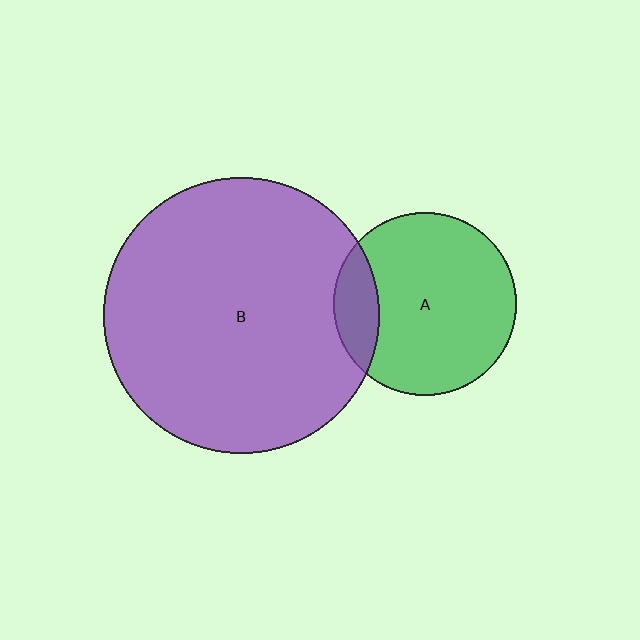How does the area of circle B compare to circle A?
Approximately 2.3 times.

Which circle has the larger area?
Circle B (purple).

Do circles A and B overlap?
Yes.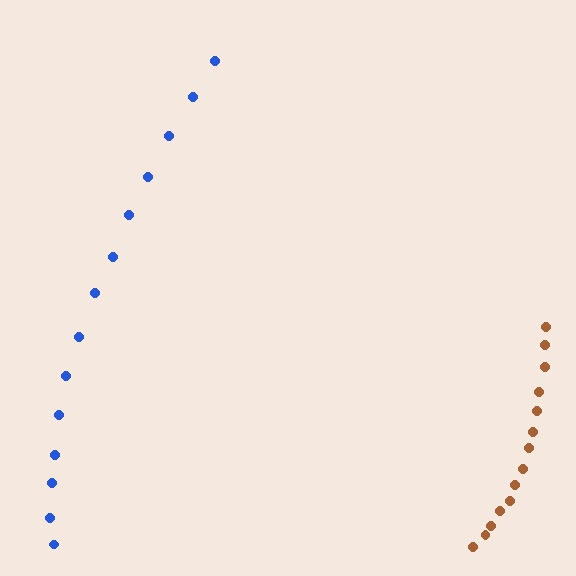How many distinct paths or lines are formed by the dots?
There are 2 distinct paths.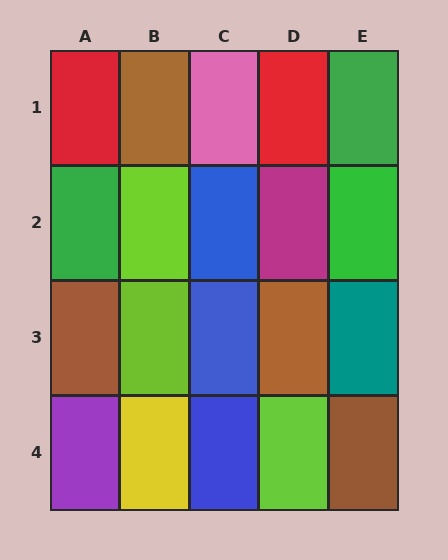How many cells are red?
2 cells are red.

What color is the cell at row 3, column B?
Lime.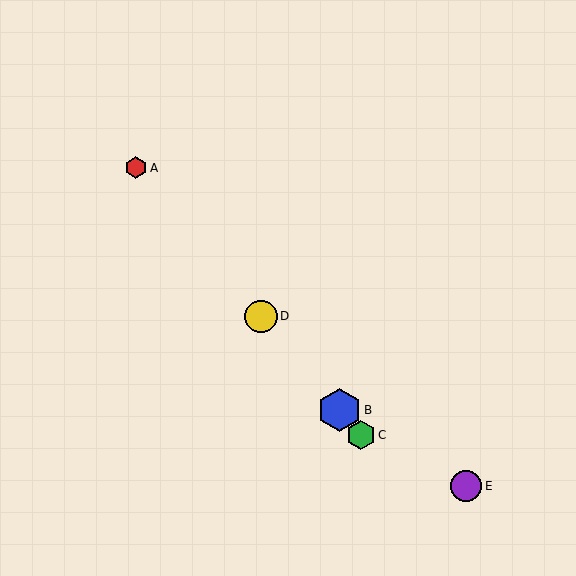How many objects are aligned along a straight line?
4 objects (A, B, C, D) are aligned along a straight line.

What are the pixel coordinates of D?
Object D is at (261, 316).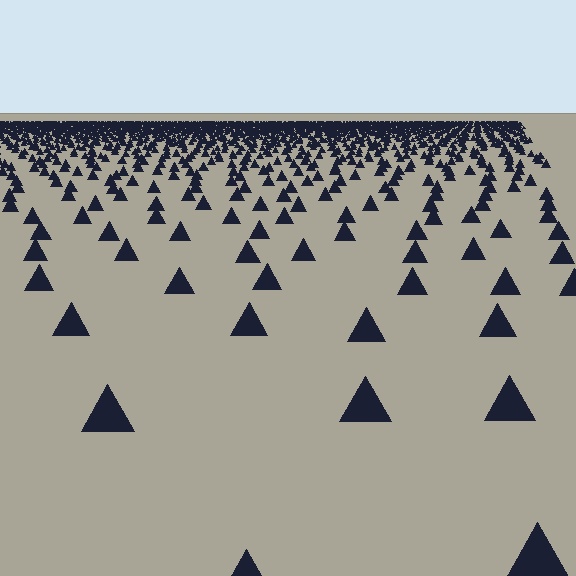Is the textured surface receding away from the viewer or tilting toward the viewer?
The surface is receding away from the viewer. Texture elements get smaller and denser toward the top.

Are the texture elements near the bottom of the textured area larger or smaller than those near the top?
Larger. Near the bottom, elements are closer to the viewer and appear at a bigger on-screen size.